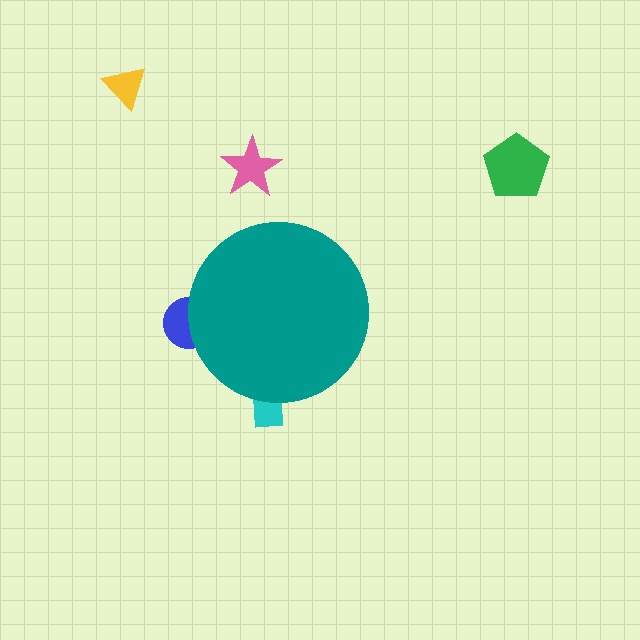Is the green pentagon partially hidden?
No, the green pentagon is fully visible.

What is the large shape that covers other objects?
A teal circle.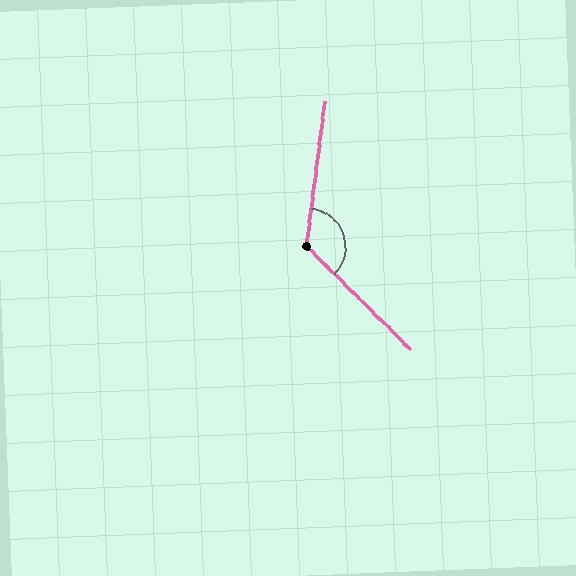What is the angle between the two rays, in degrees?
Approximately 127 degrees.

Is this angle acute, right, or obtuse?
It is obtuse.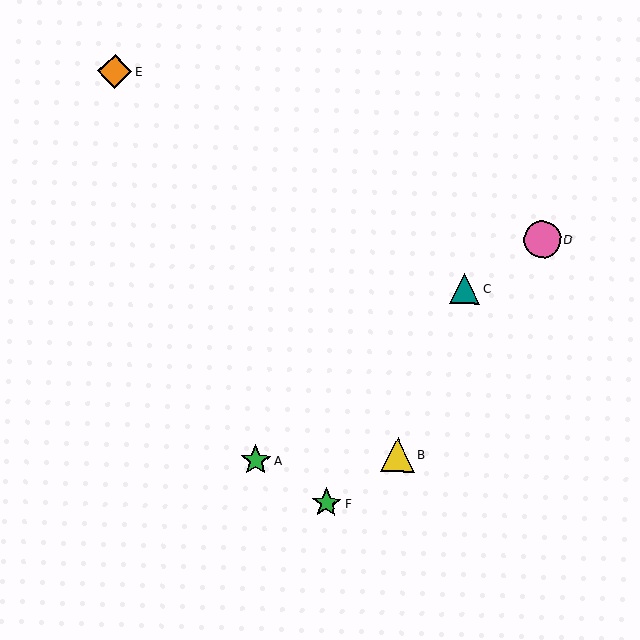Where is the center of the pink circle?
The center of the pink circle is at (542, 239).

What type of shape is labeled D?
Shape D is a pink circle.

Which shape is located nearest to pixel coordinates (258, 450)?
The green star (labeled A) at (256, 460) is nearest to that location.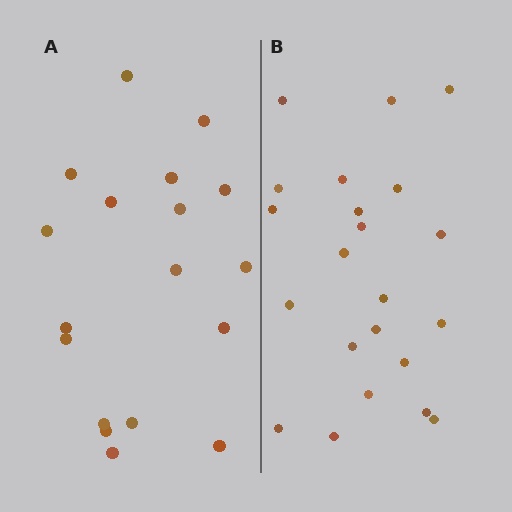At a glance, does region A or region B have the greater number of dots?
Region B (the right region) has more dots.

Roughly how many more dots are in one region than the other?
Region B has about 4 more dots than region A.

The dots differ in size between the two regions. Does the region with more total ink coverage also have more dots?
No. Region A has more total ink coverage because its dots are larger, but region B actually contains more individual dots. Total area can be misleading — the number of items is what matters here.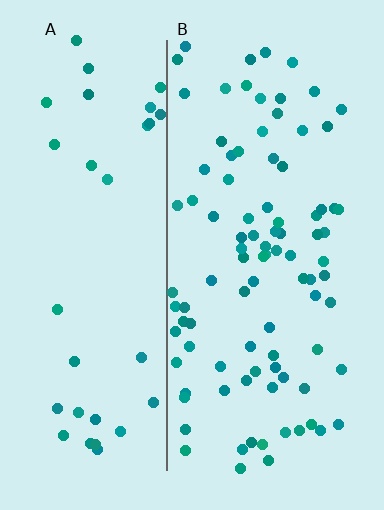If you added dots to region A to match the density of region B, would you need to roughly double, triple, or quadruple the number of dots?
Approximately triple.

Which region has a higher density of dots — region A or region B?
B (the right).